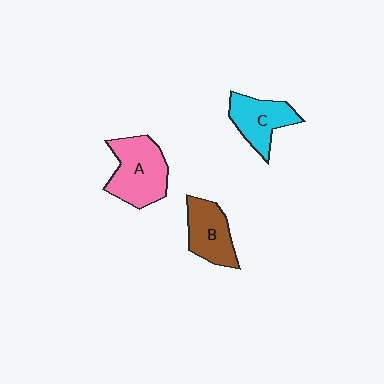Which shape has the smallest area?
Shape B (brown).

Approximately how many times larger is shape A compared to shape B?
Approximately 1.3 times.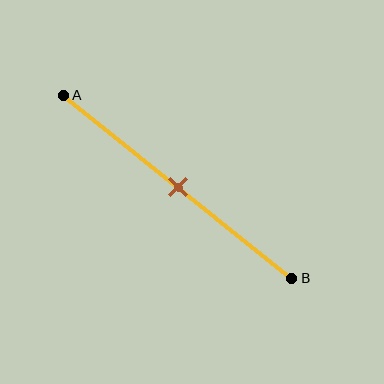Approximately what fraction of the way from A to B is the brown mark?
The brown mark is approximately 50% of the way from A to B.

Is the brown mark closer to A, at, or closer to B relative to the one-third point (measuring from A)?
The brown mark is closer to point B than the one-third point of segment AB.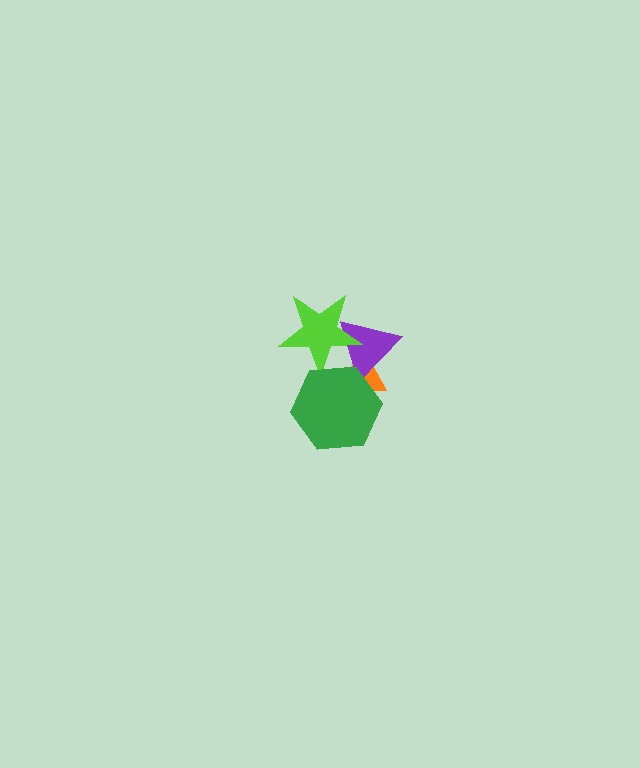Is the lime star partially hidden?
Yes, it is partially covered by another shape.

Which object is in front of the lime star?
The green hexagon is in front of the lime star.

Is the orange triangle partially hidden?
Yes, it is partially covered by another shape.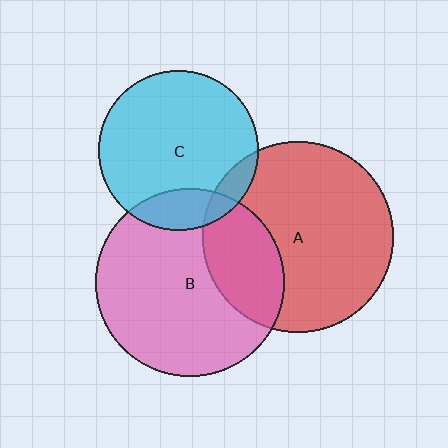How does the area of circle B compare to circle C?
Approximately 1.4 times.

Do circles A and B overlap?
Yes.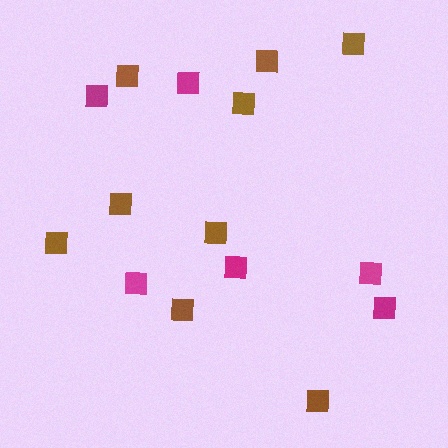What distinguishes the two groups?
There are 2 groups: one group of magenta squares (6) and one group of brown squares (9).